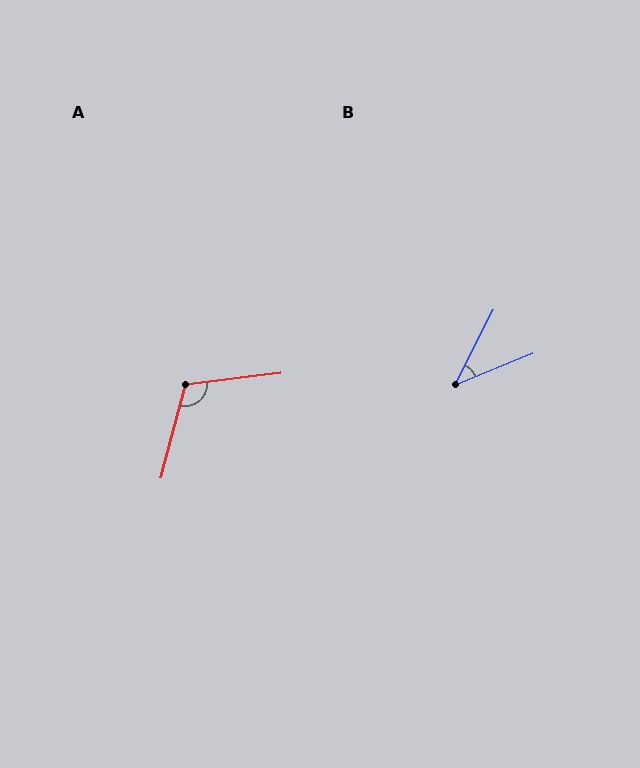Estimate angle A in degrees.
Approximately 112 degrees.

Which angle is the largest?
A, at approximately 112 degrees.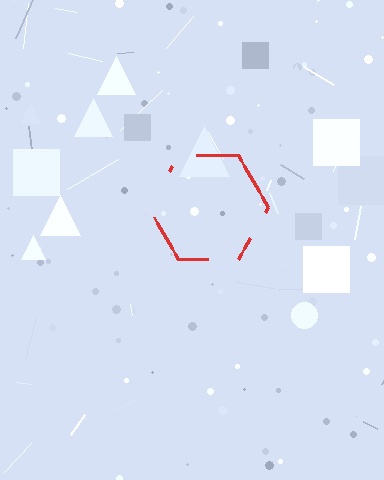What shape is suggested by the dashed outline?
The dashed outline suggests a hexagon.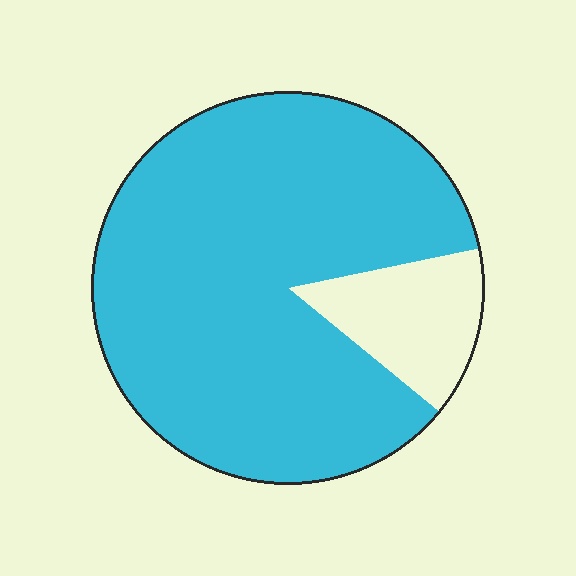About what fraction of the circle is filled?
About seven eighths (7/8).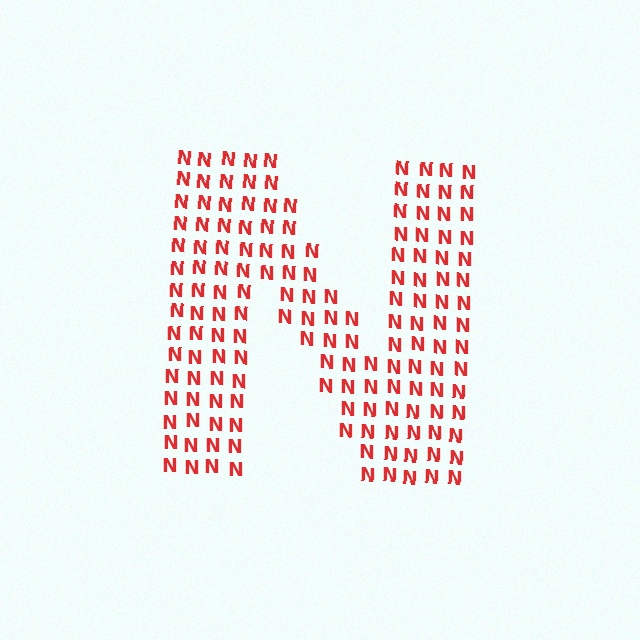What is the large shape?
The large shape is the letter N.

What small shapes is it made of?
It is made of small letter N's.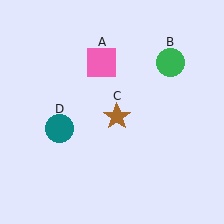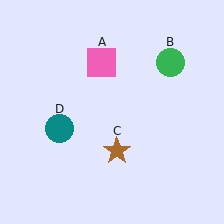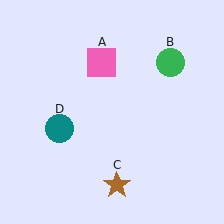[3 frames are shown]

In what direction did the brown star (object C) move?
The brown star (object C) moved down.